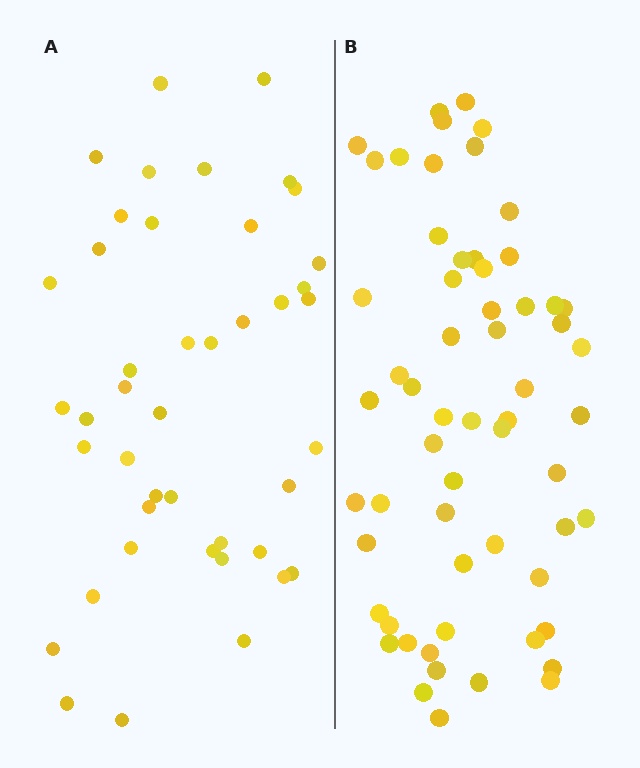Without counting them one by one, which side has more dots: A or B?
Region B (the right region) has more dots.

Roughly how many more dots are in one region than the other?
Region B has approximately 15 more dots than region A.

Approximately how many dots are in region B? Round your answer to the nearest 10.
About 60 dots.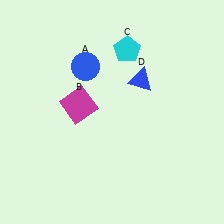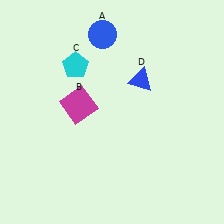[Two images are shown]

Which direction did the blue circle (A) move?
The blue circle (A) moved up.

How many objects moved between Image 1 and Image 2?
2 objects moved between the two images.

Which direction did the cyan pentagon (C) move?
The cyan pentagon (C) moved left.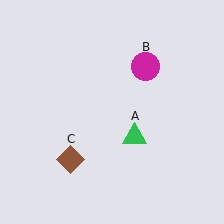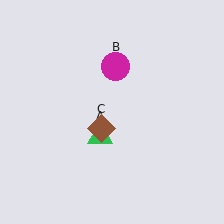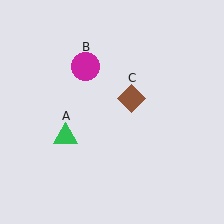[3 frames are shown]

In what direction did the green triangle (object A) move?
The green triangle (object A) moved left.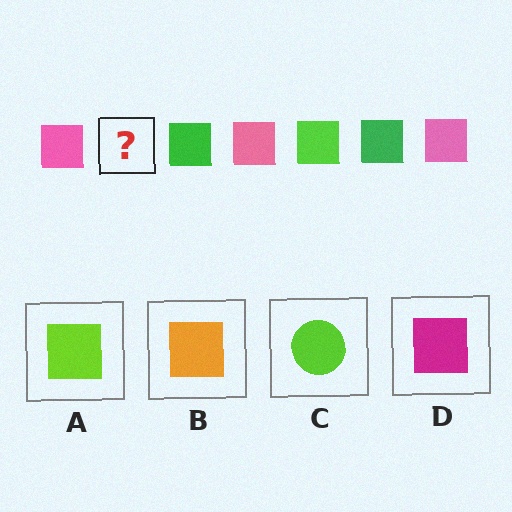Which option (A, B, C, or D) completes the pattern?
A.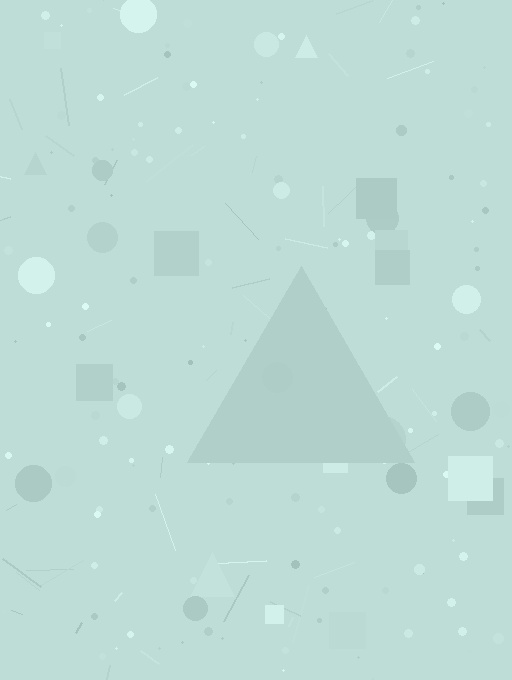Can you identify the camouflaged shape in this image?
The camouflaged shape is a triangle.